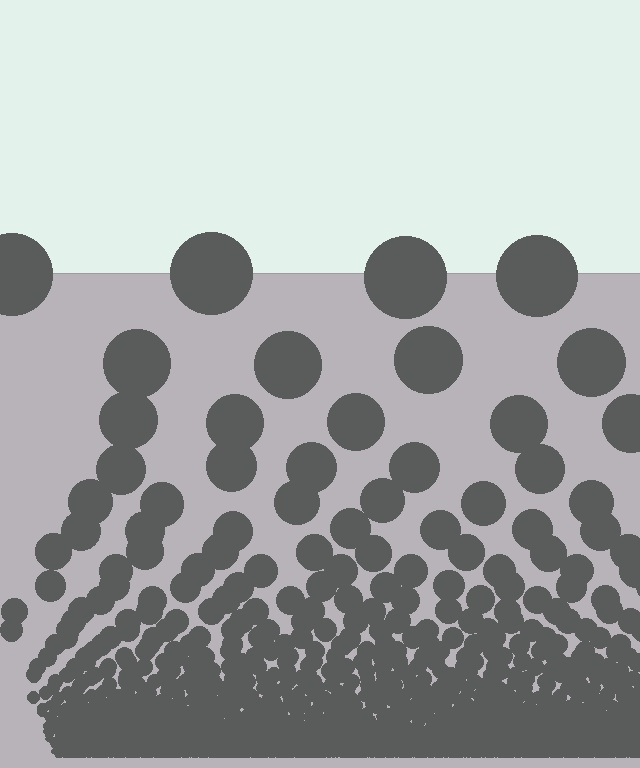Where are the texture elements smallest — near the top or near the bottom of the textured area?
Near the bottom.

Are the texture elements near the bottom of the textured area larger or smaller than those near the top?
Smaller. The gradient is inverted — elements near the bottom are smaller and denser.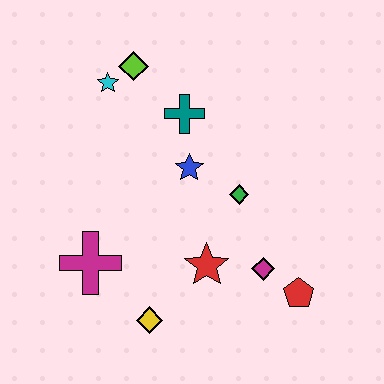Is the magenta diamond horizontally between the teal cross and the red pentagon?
Yes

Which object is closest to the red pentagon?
The magenta diamond is closest to the red pentagon.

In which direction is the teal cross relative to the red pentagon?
The teal cross is above the red pentagon.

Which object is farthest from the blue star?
The red pentagon is farthest from the blue star.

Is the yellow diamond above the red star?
No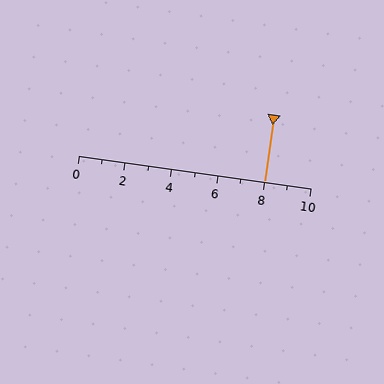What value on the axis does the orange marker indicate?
The marker indicates approximately 8.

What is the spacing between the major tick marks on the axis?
The major ticks are spaced 2 apart.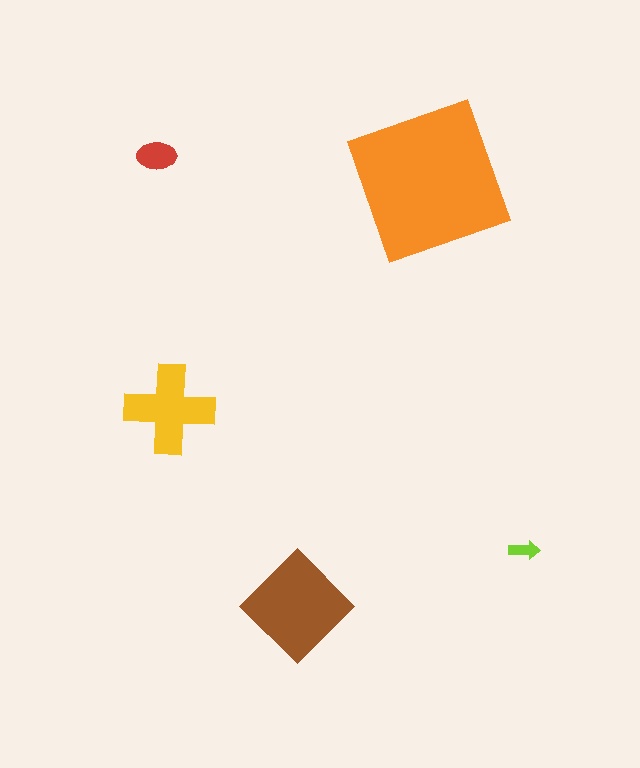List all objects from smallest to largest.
The lime arrow, the red ellipse, the yellow cross, the brown diamond, the orange square.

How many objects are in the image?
There are 5 objects in the image.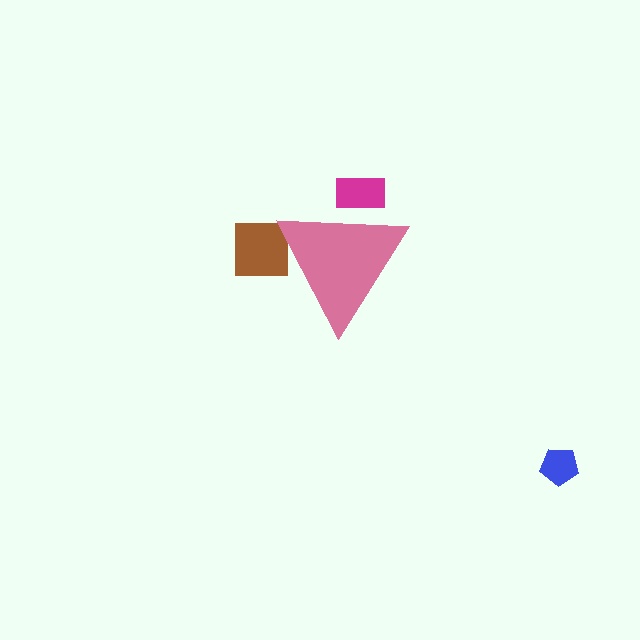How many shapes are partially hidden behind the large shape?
2 shapes are partially hidden.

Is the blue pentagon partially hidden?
No, the blue pentagon is fully visible.